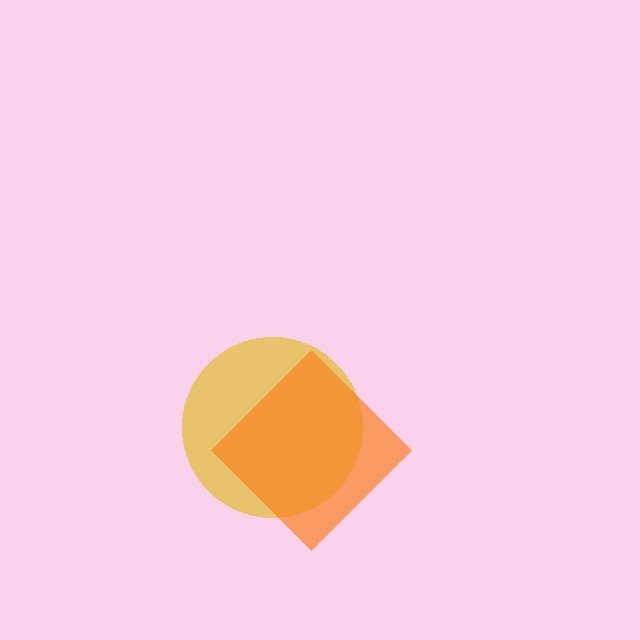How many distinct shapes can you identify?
There are 2 distinct shapes: a yellow circle, an orange diamond.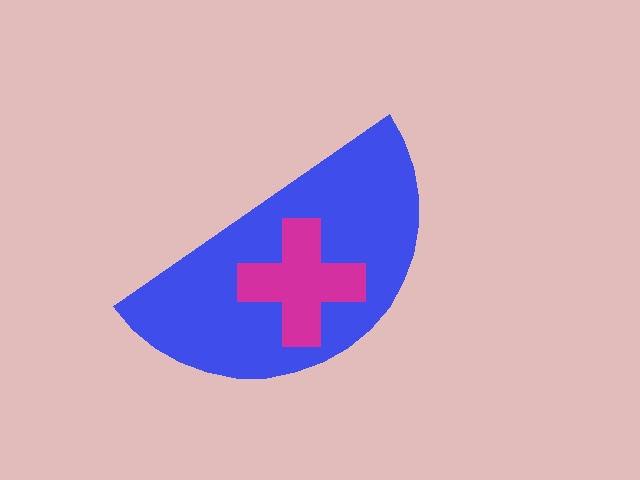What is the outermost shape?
The blue semicircle.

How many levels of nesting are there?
2.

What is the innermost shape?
The magenta cross.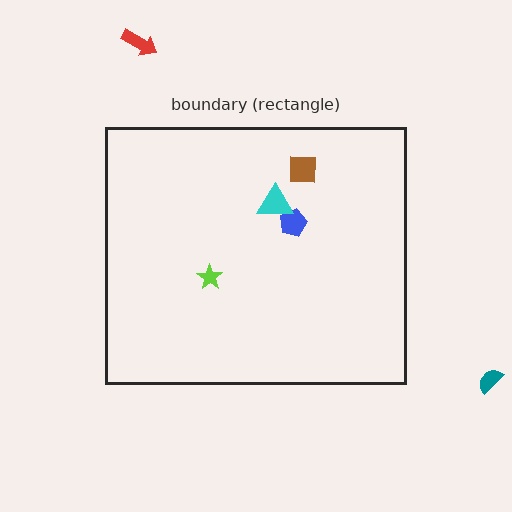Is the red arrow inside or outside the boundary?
Outside.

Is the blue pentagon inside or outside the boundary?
Inside.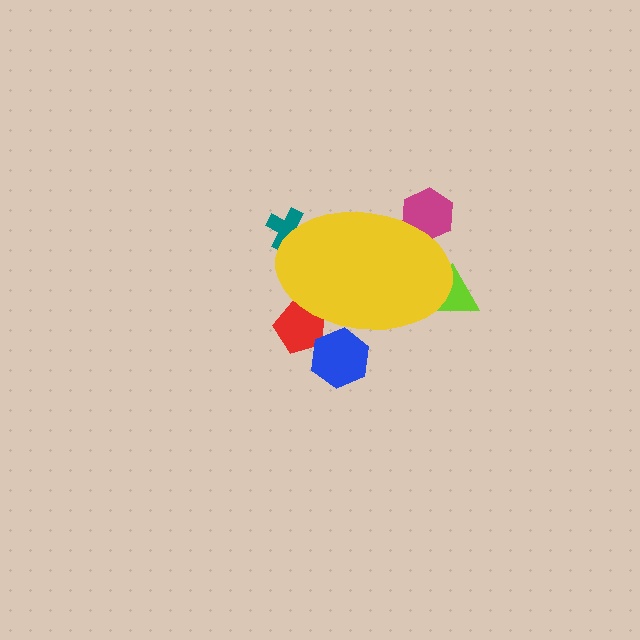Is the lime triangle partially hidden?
Yes, the lime triangle is partially hidden behind the yellow ellipse.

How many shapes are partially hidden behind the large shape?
5 shapes are partially hidden.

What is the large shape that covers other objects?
A yellow ellipse.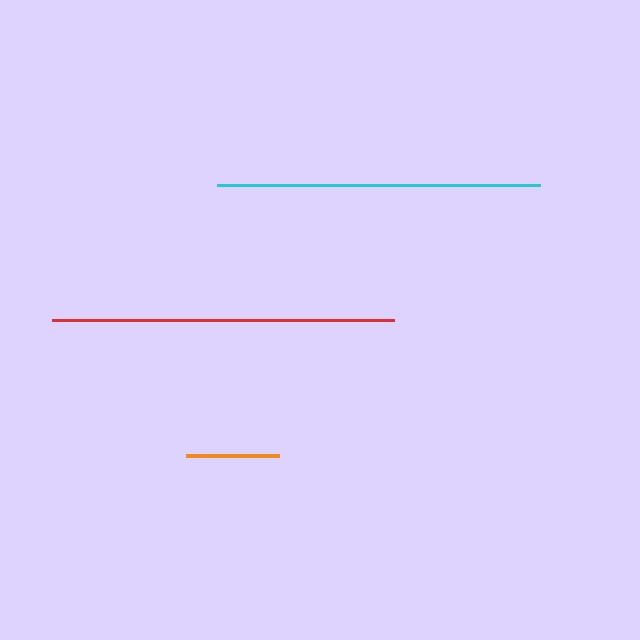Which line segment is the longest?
The red line is the longest at approximately 342 pixels.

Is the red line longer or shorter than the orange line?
The red line is longer than the orange line.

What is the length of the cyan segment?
The cyan segment is approximately 322 pixels long.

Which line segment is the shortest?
The orange line is the shortest at approximately 93 pixels.